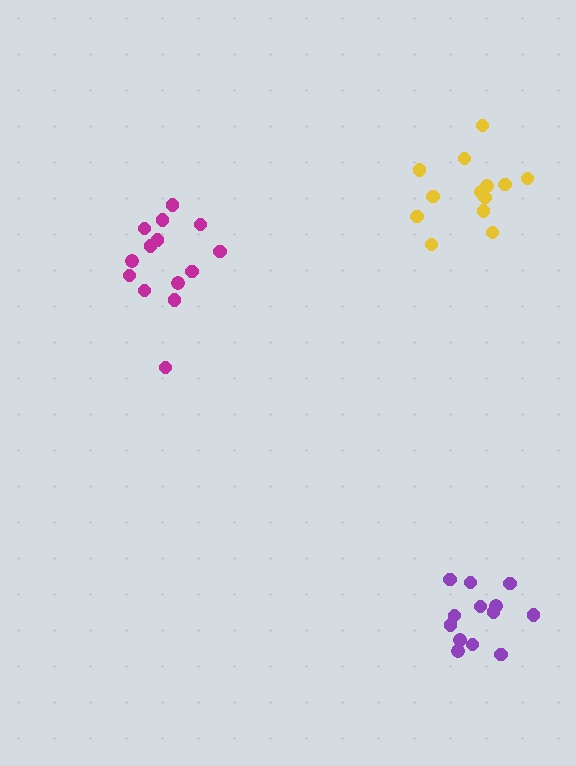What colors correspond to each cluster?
The clusters are colored: magenta, yellow, purple.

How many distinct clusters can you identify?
There are 3 distinct clusters.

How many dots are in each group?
Group 1: 14 dots, Group 2: 13 dots, Group 3: 13 dots (40 total).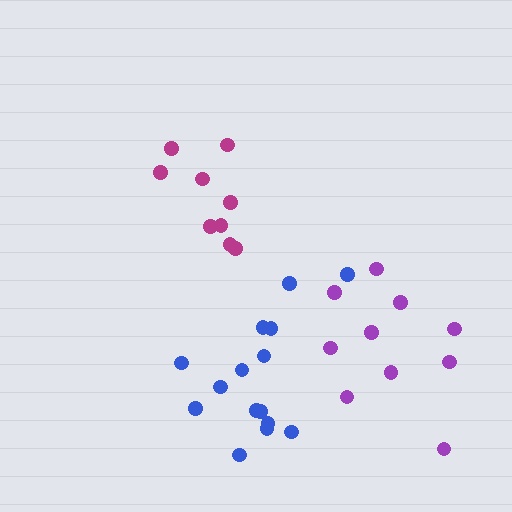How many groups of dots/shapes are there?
There are 3 groups.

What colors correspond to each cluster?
The clusters are colored: purple, blue, magenta.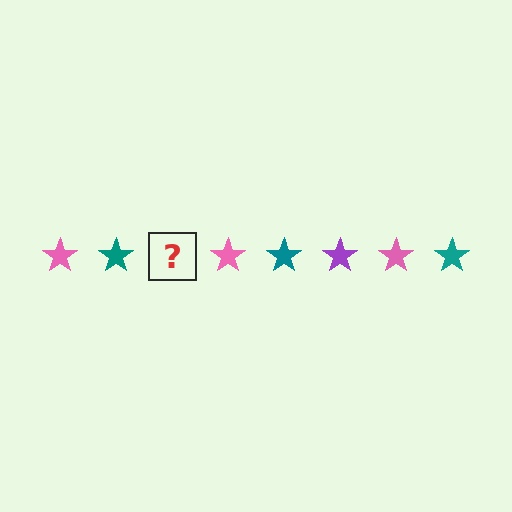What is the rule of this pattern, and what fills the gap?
The rule is that the pattern cycles through pink, teal, purple stars. The gap should be filled with a purple star.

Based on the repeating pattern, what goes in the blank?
The blank should be a purple star.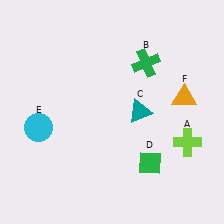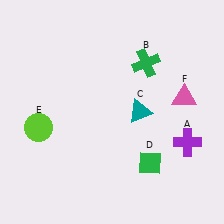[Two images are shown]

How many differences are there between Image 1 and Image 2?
There are 3 differences between the two images.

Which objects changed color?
A changed from lime to purple. E changed from cyan to lime. F changed from orange to pink.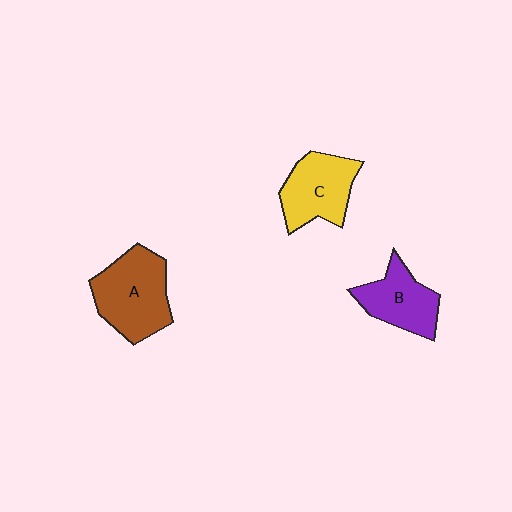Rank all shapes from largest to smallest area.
From largest to smallest: A (brown), C (yellow), B (purple).